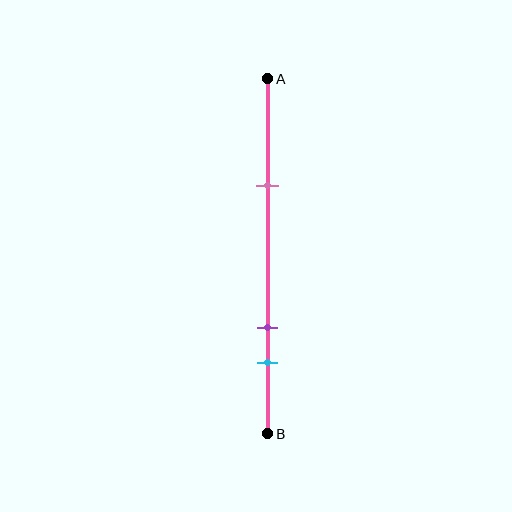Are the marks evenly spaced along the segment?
No, the marks are not evenly spaced.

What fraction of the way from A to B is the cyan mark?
The cyan mark is approximately 80% (0.8) of the way from A to B.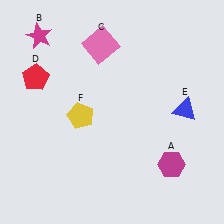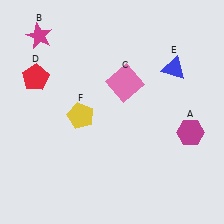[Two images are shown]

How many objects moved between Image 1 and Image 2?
3 objects moved between the two images.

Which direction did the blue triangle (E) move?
The blue triangle (E) moved up.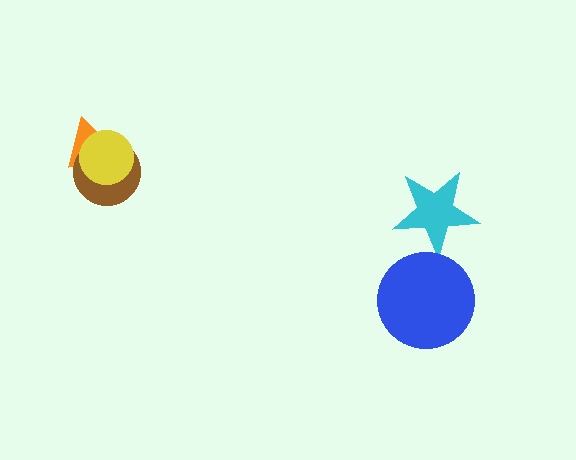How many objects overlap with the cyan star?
0 objects overlap with the cyan star.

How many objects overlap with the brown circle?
2 objects overlap with the brown circle.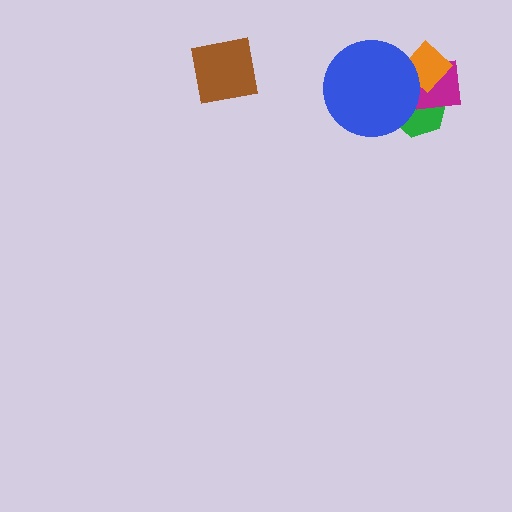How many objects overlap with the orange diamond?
3 objects overlap with the orange diamond.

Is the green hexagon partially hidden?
Yes, it is partially covered by another shape.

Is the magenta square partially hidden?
Yes, it is partially covered by another shape.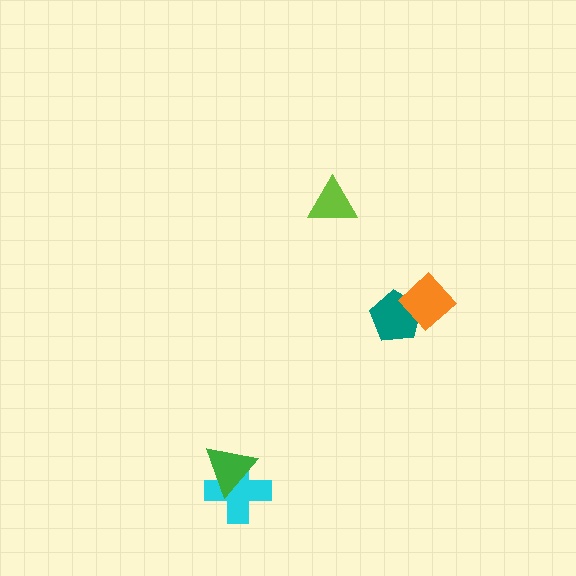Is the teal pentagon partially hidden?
Yes, it is partially covered by another shape.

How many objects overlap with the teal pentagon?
1 object overlaps with the teal pentagon.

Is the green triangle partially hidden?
No, no other shape covers it.